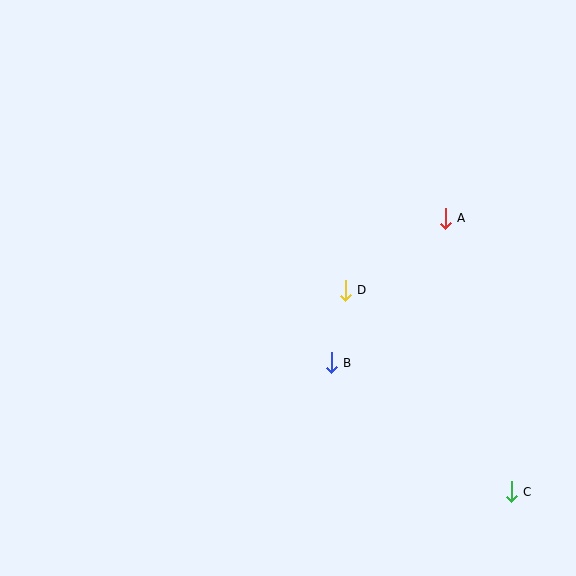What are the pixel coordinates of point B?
Point B is at (331, 363).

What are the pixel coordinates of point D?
Point D is at (345, 290).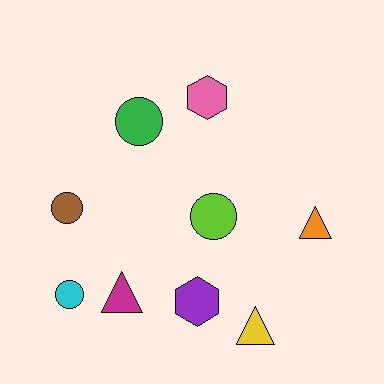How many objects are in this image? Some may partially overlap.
There are 9 objects.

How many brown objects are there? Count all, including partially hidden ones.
There is 1 brown object.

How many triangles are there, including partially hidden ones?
There are 3 triangles.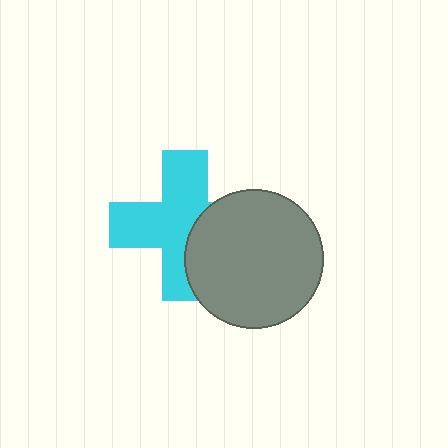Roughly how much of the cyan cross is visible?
Most of it is visible (roughly 66%).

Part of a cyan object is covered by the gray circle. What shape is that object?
It is a cross.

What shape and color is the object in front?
The object in front is a gray circle.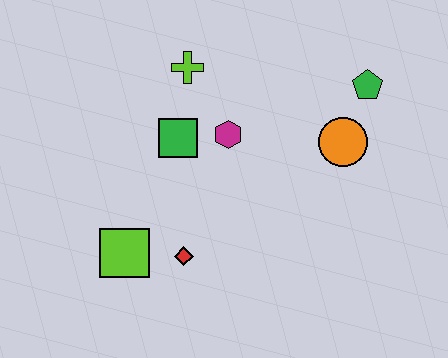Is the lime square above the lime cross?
No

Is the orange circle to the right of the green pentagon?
No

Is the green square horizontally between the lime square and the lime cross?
Yes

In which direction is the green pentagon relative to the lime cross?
The green pentagon is to the right of the lime cross.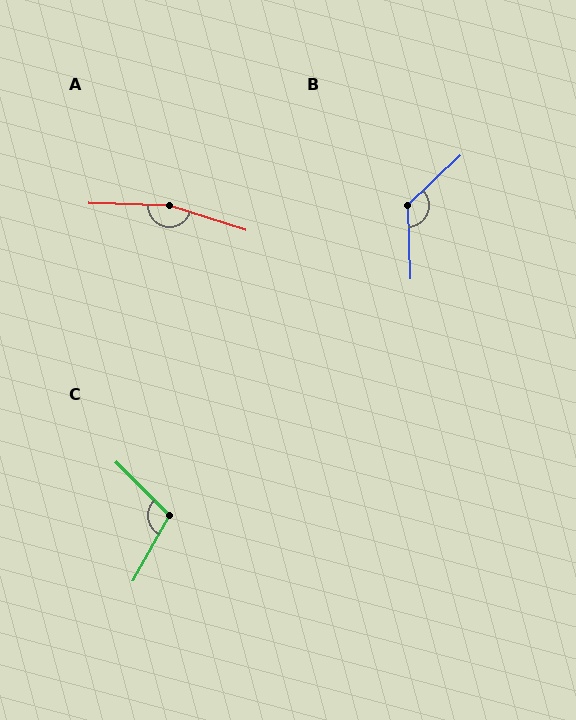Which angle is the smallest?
C, at approximately 106 degrees.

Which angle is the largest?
A, at approximately 164 degrees.